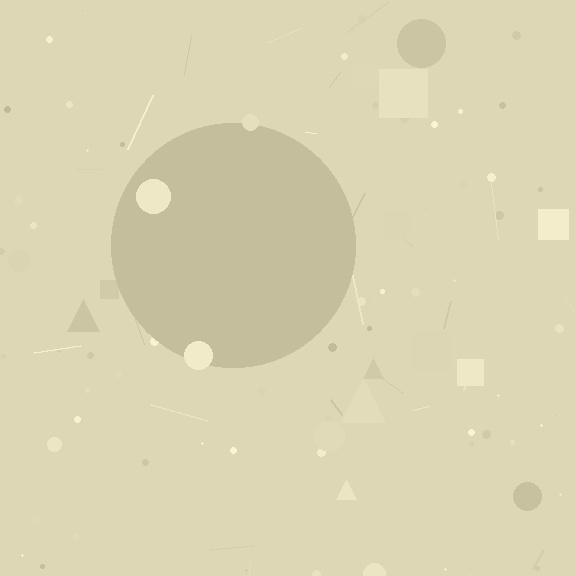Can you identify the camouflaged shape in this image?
The camouflaged shape is a circle.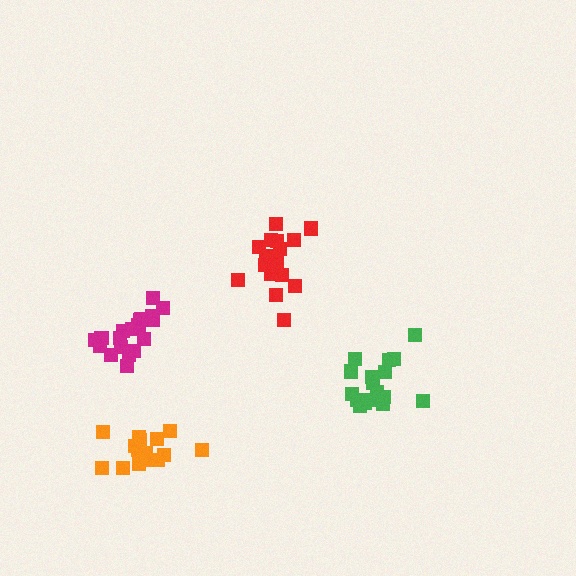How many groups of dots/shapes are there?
There are 4 groups.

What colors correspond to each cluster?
The clusters are colored: green, red, orange, magenta.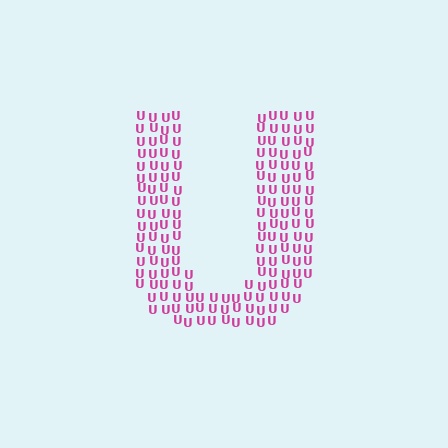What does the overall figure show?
The overall figure shows the letter U.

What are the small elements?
The small elements are letter U's.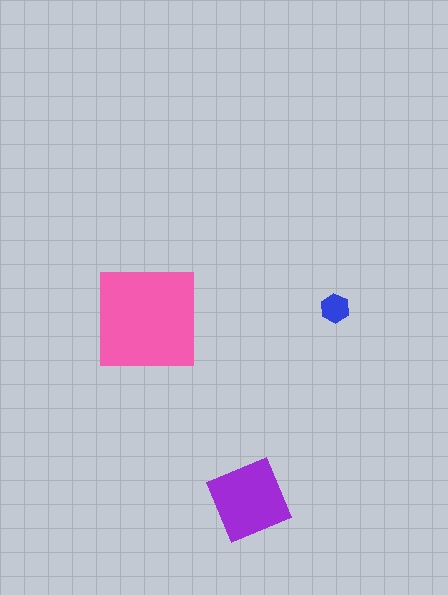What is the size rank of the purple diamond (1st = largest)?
2nd.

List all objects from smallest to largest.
The blue hexagon, the purple diamond, the pink square.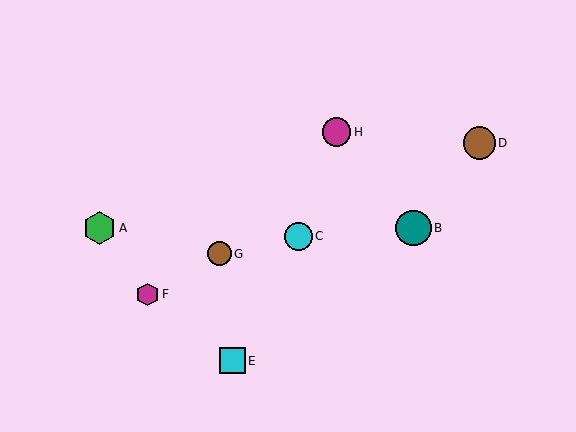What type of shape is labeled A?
Shape A is a green hexagon.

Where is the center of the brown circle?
The center of the brown circle is at (219, 254).